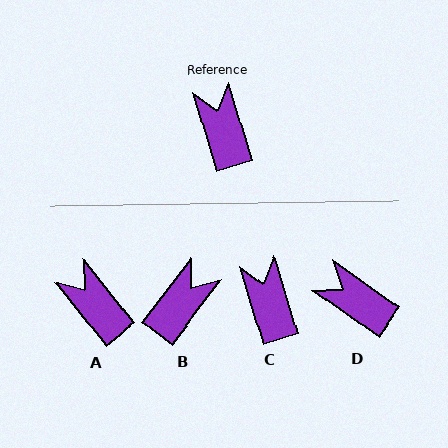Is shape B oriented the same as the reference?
No, it is off by about 54 degrees.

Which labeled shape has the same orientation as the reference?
C.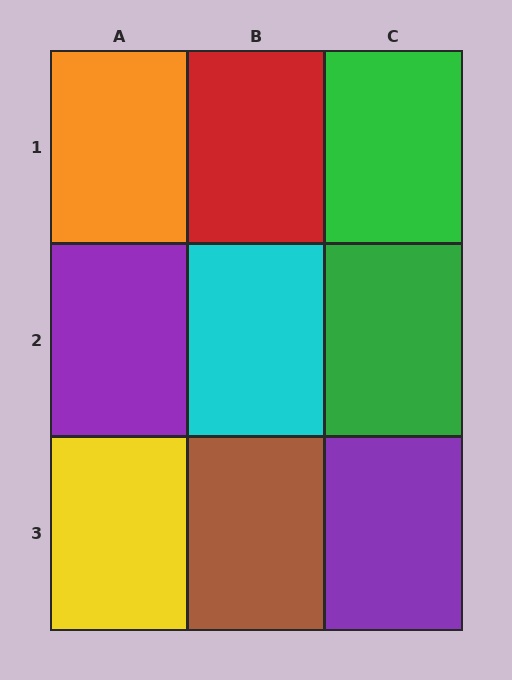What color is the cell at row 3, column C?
Purple.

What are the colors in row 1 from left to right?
Orange, red, green.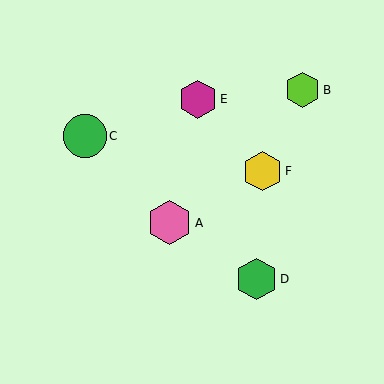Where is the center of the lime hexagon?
The center of the lime hexagon is at (303, 90).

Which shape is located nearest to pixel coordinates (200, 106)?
The magenta hexagon (labeled E) at (198, 99) is nearest to that location.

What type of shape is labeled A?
Shape A is a pink hexagon.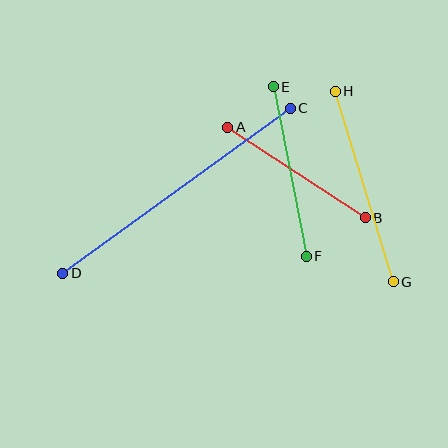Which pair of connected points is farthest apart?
Points C and D are farthest apart.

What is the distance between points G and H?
The distance is approximately 199 pixels.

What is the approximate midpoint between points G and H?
The midpoint is at approximately (364, 187) pixels.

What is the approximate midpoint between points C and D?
The midpoint is at approximately (176, 191) pixels.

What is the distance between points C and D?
The distance is approximately 281 pixels.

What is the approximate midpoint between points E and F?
The midpoint is at approximately (290, 171) pixels.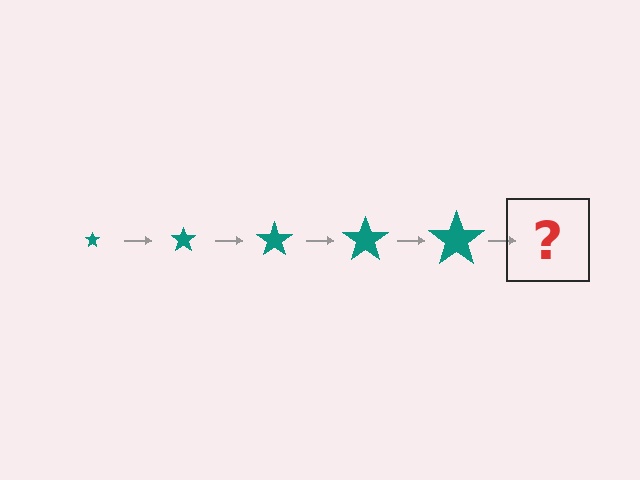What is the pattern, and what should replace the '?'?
The pattern is that the star gets progressively larger each step. The '?' should be a teal star, larger than the previous one.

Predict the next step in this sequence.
The next step is a teal star, larger than the previous one.